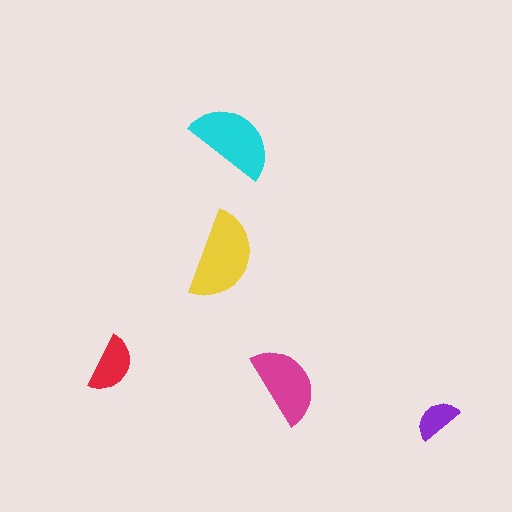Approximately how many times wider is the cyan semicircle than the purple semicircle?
About 2 times wider.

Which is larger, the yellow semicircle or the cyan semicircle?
The yellow one.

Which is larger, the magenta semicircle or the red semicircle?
The magenta one.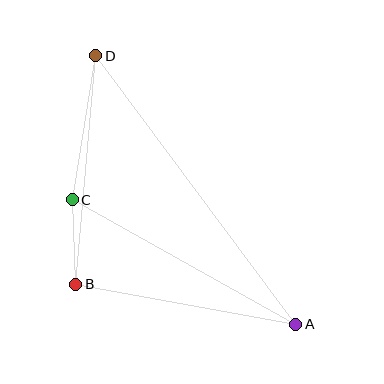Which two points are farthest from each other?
Points A and D are farthest from each other.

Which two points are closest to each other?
Points B and C are closest to each other.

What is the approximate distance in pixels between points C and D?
The distance between C and D is approximately 146 pixels.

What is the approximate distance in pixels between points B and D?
The distance between B and D is approximately 229 pixels.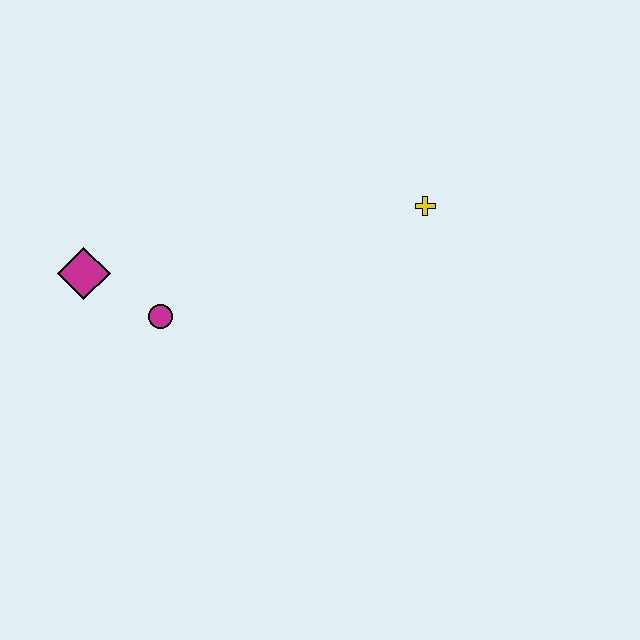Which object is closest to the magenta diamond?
The magenta circle is closest to the magenta diamond.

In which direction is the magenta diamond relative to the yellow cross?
The magenta diamond is to the left of the yellow cross.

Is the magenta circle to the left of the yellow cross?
Yes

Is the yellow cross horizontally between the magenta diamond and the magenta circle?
No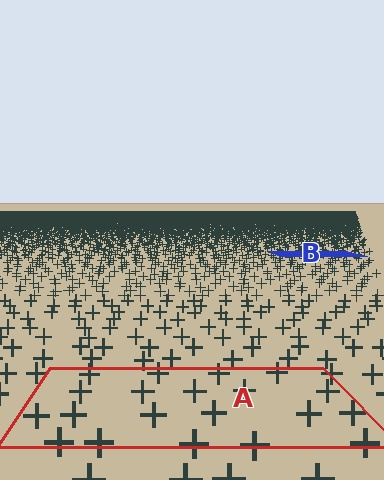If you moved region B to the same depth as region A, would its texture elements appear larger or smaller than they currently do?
They would appear larger. At a closer depth, the same texture elements are projected at a bigger on-screen size.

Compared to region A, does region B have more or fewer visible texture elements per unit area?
Region B has more texture elements per unit area — they are packed more densely because it is farther away.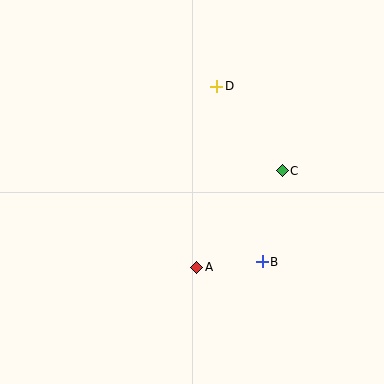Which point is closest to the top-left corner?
Point D is closest to the top-left corner.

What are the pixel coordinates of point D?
Point D is at (217, 86).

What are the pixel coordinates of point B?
Point B is at (262, 262).